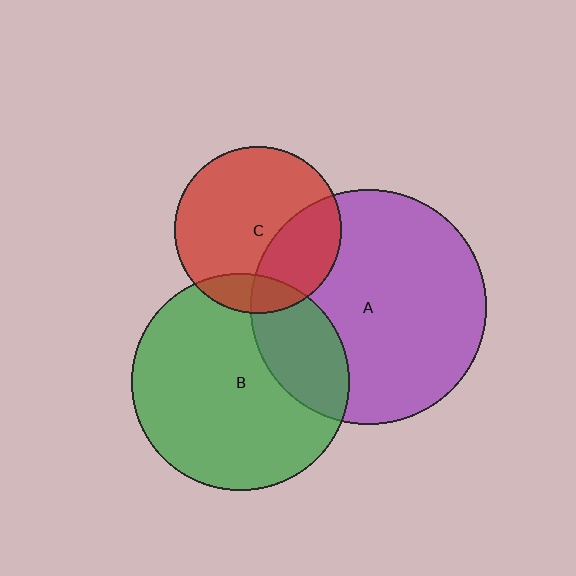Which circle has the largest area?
Circle A (purple).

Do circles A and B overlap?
Yes.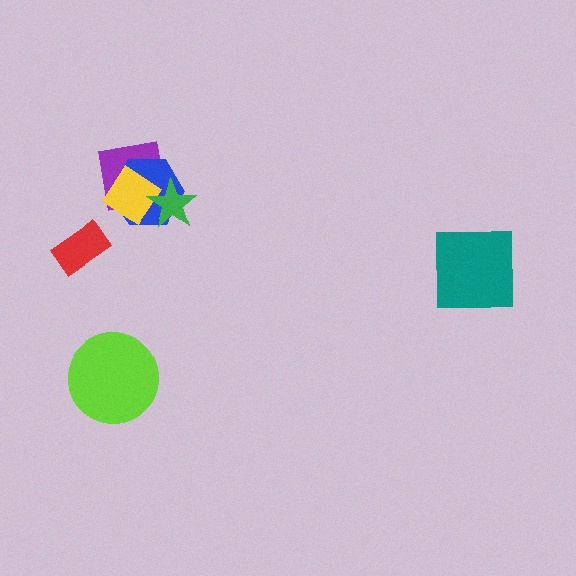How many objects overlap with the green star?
3 objects overlap with the green star.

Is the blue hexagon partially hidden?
Yes, it is partially covered by another shape.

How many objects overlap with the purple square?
3 objects overlap with the purple square.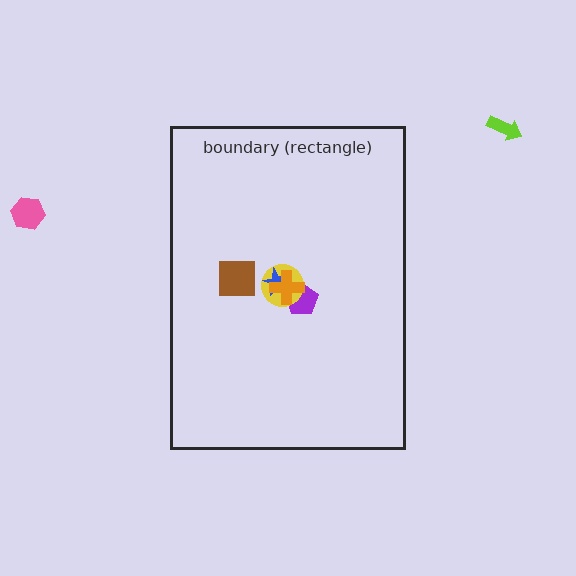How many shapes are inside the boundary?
5 inside, 2 outside.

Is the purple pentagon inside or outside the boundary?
Inside.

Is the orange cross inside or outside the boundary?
Inside.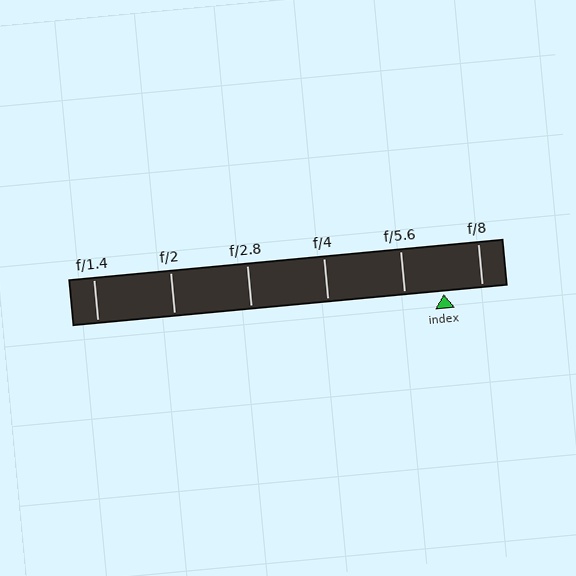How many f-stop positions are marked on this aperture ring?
There are 6 f-stop positions marked.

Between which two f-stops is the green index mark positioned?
The index mark is between f/5.6 and f/8.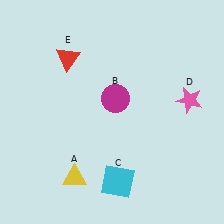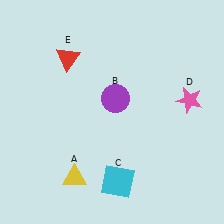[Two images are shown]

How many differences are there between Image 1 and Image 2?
There is 1 difference between the two images.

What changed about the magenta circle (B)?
In Image 1, B is magenta. In Image 2, it changed to purple.